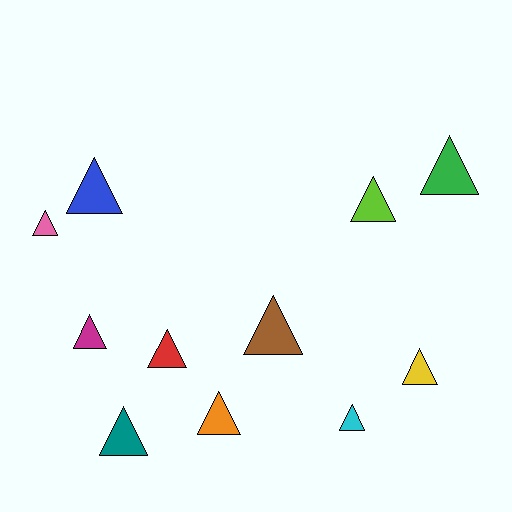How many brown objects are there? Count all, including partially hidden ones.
There is 1 brown object.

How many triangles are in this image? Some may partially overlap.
There are 11 triangles.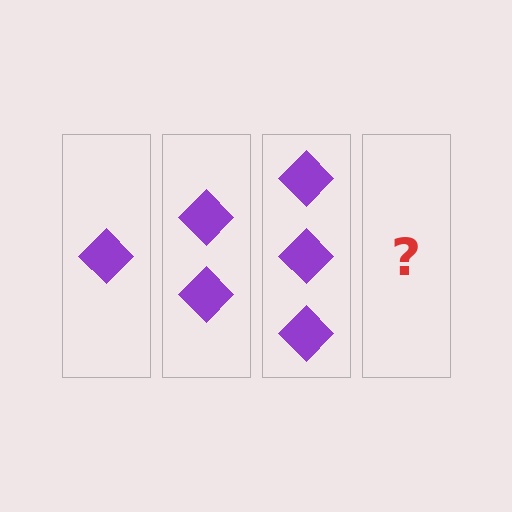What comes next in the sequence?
The next element should be 4 diamonds.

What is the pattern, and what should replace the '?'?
The pattern is that each step adds one more diamond. The '?' should be 4 diamonds.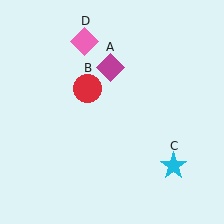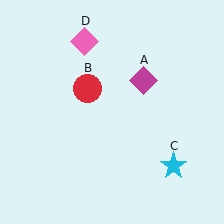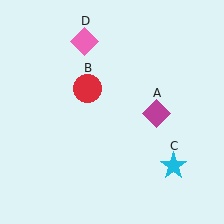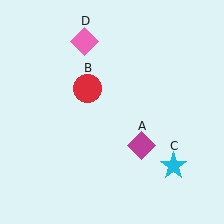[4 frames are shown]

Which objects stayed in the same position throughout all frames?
Red circle (object B) and cyan star (object C) and pink diamond (object D) remained stationary.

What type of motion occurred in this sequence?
The magenta diamond (object A) rotated clockwise around the center of the scene.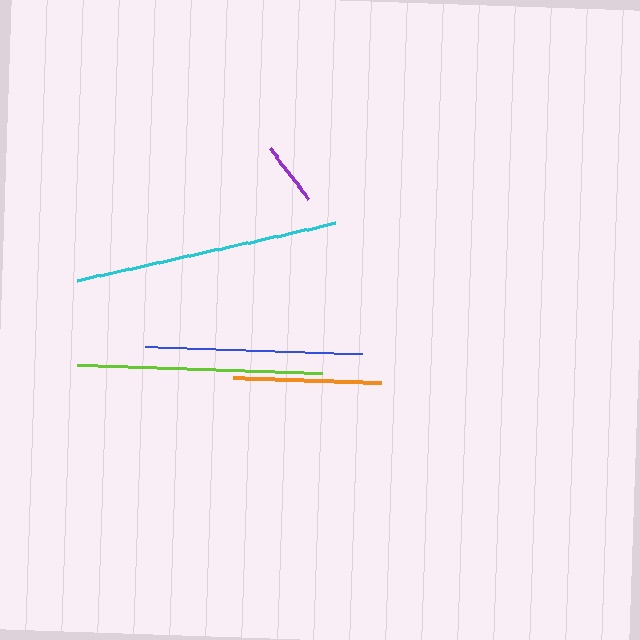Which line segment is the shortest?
The purple line is the shortest at approximately 64 pixels.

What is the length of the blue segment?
The blue segment is approximately 218 pixels long.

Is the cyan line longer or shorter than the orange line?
The cyan line is longer than the orange line.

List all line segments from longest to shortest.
From longest to shortest: cyan, lime, blue, orange, purple.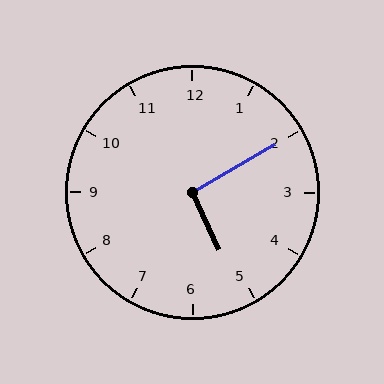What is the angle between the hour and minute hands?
Approximately 95 degrees.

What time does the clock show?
5:10.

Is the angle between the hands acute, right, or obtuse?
It is right.